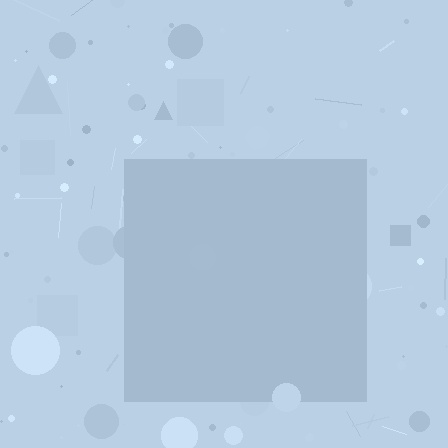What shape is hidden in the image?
A square is hidden in the image.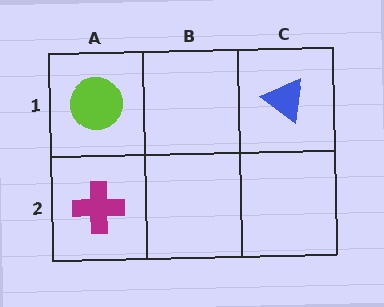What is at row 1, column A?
A lime circle.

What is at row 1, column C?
A blue triangle.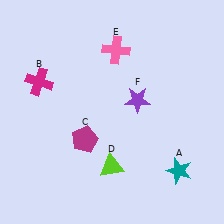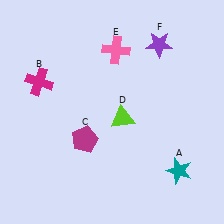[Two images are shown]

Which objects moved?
The objects that moved are: the lime triangle (D), the purple star (F).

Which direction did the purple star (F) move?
The purple star (F) moved up.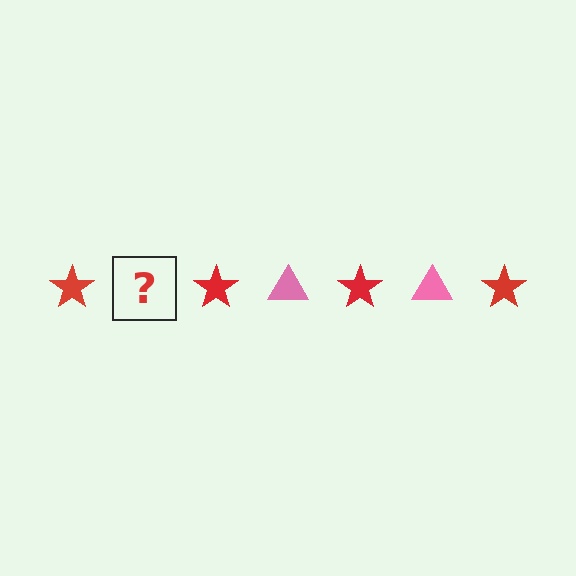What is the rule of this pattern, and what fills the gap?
The rule is that the pattern alternates between red star and pink triangle. The gap should be filled with a pink triangle.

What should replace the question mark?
The question mark should be replaced with a pink triangle.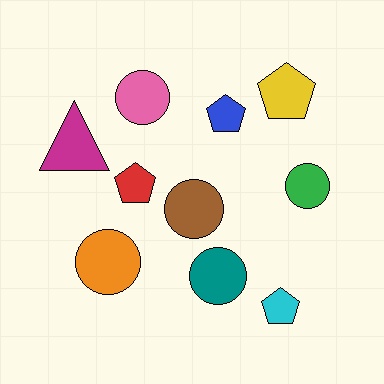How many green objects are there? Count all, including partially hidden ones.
There is 1 green object.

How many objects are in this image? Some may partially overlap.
There are 10 objects.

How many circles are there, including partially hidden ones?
There are 5 circles.